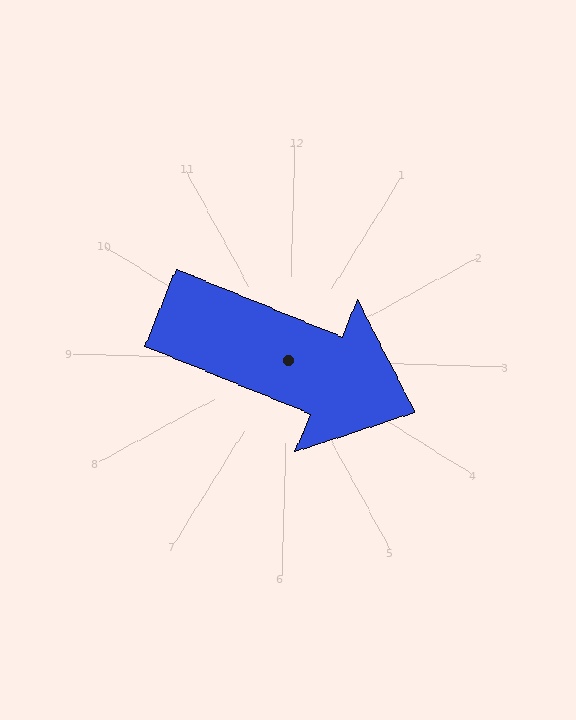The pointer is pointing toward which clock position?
Roughly 4 o'clock.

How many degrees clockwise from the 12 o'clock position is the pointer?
Approximately 111 degrees.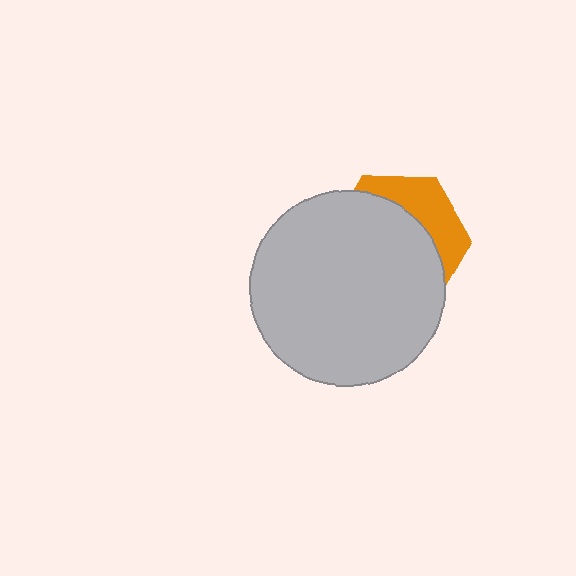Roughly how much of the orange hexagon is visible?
A small part of it is visible (roughly 30%).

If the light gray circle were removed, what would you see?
You would see the complete orange hexagon.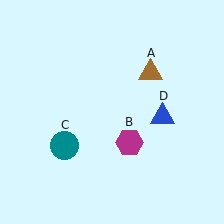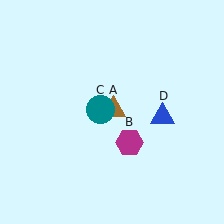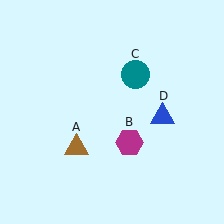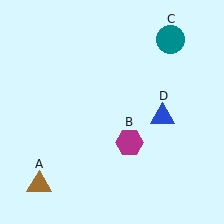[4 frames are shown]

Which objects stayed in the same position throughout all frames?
Magenta hexagon (object B) and blue triangle (object D) remained stationary.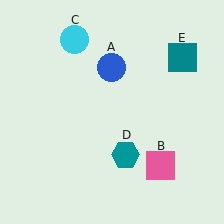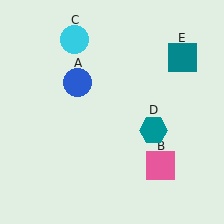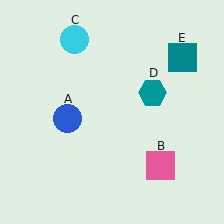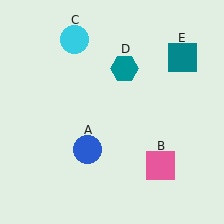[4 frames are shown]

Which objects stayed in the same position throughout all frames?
Pink square (object B) and cyan circle (object C) and teal square (object E) remained stationary.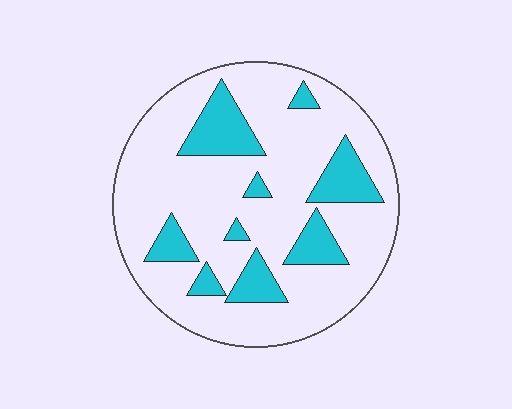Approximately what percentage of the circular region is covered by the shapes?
Approximately 20%.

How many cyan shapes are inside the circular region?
9.